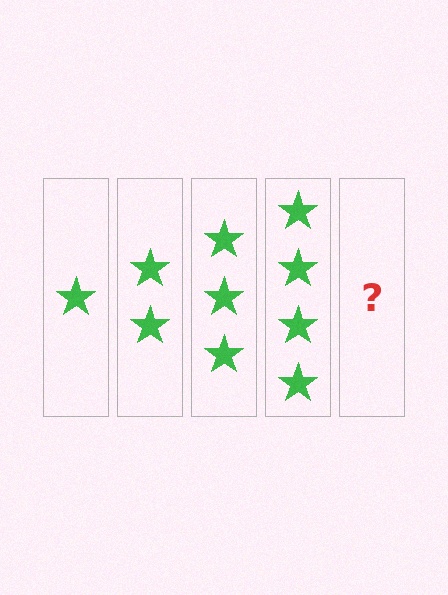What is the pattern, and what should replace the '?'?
The pattern is that each step adds one more star. The '?' should be 5 stars.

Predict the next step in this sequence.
The next step is 5 stars.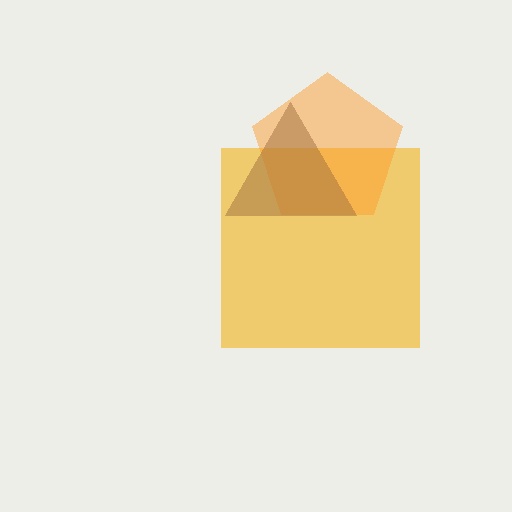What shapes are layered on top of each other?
The layered shapes are: a yellow square, an orange pentagon, a brown triangle.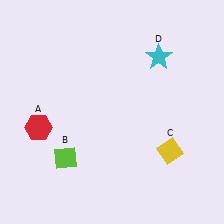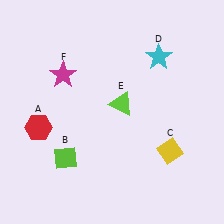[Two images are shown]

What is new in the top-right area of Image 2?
A lime triangle (E) was added in the top-right area of Image 2.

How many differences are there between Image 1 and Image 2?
There are 2 differences between the two images.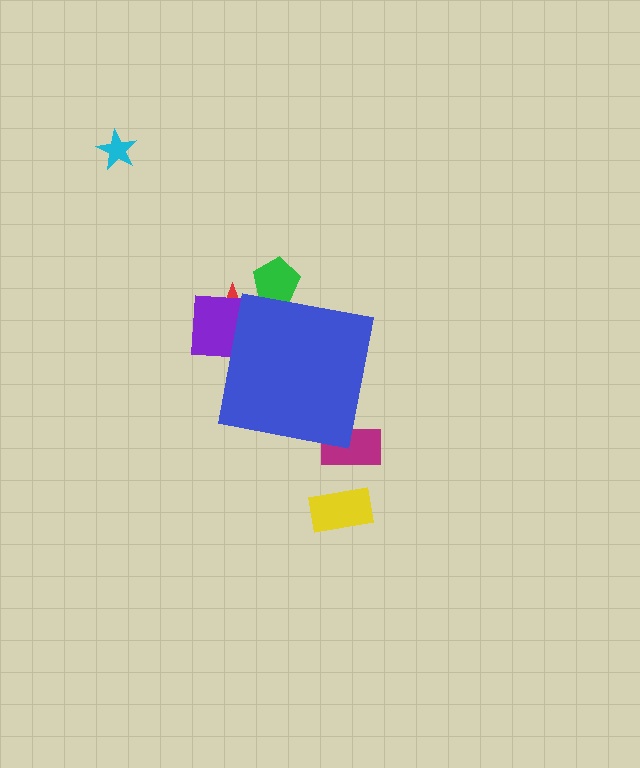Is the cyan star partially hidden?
No, the cyan star is fully visible.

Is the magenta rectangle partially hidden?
Yes, the magenta rectangle is partially hidden behind the blue square.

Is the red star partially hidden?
Yes, the red star is partially hidden behind the blue square.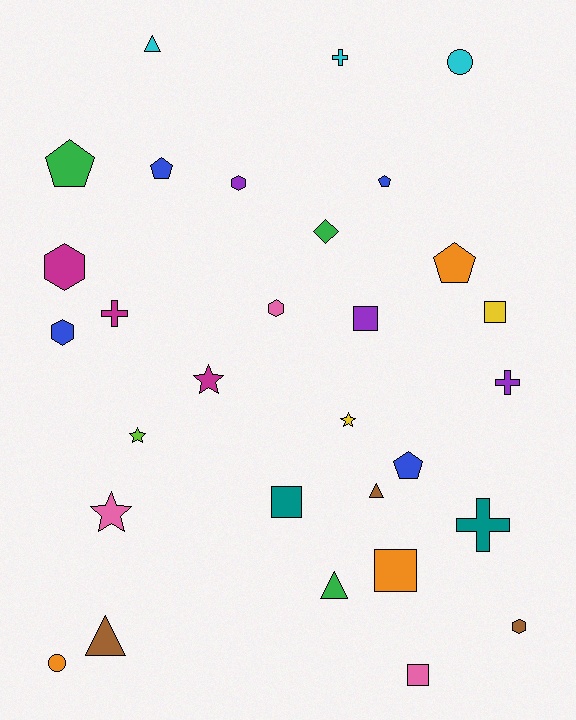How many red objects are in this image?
There are no red objects.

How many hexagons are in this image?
There are 5 hexagons.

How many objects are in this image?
There are 30 objects.